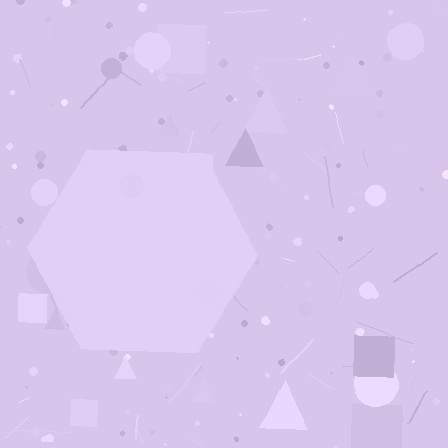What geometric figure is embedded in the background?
A hexagon is embedded in the background.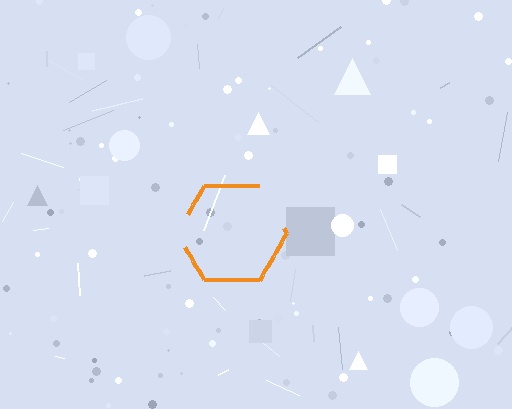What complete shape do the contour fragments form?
The contour fragments form a hexagon.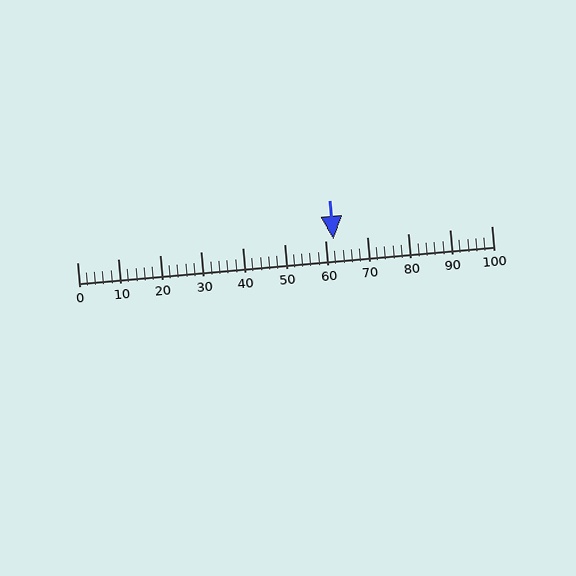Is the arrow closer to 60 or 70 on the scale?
The arrow is closer to 60.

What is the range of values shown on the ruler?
The ruler shows values from 0 to 100.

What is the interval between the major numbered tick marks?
The major tick marks are spaced 10 units apart.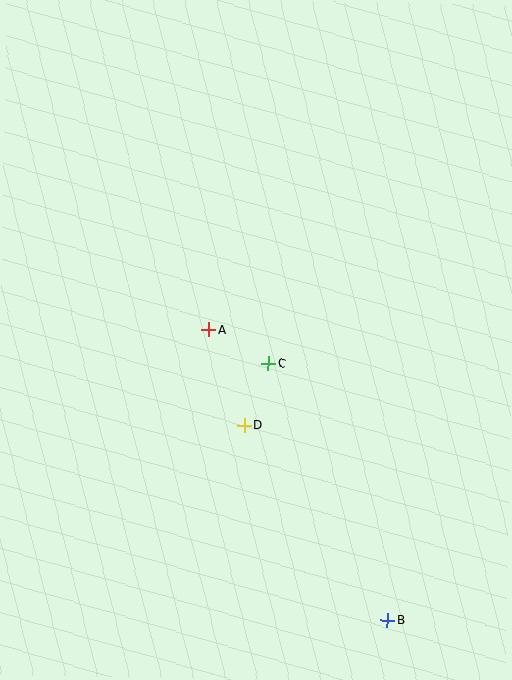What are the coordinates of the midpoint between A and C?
The midpoint between A and C is at (239, 347).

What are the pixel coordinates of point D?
Point D is at (245, 425).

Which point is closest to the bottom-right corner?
Point B is closest to the bottom-right corner.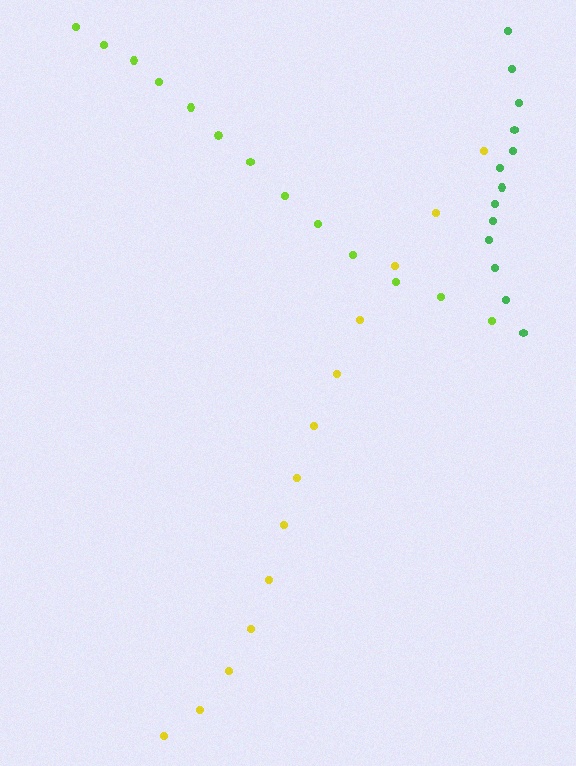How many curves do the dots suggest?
There are 3 distinct paths.